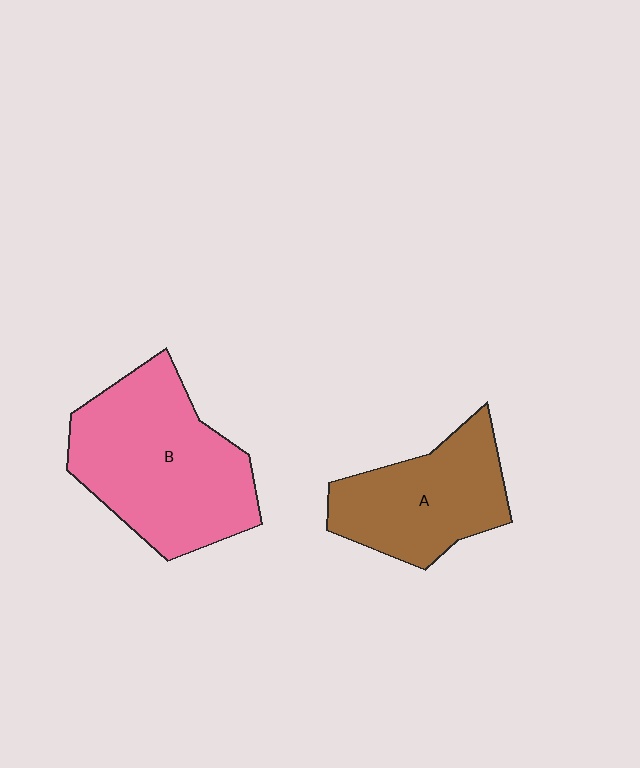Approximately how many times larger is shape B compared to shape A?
Approximately 1.5 times.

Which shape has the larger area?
Shape B (pink).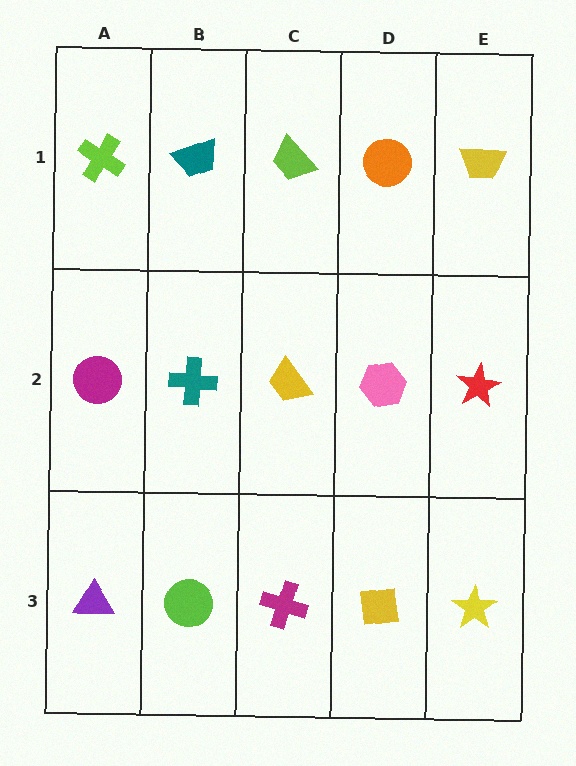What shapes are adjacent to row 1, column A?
A magenta circle (row 2, column A), a teal trapezoid (row 1, column B).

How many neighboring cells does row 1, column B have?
3.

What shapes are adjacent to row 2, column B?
A teal trapezoid (row 1, column B), a lime circle (row 3, column B), a magenta circle (row 2, column A), a yellow trapezoid (row 2, column C).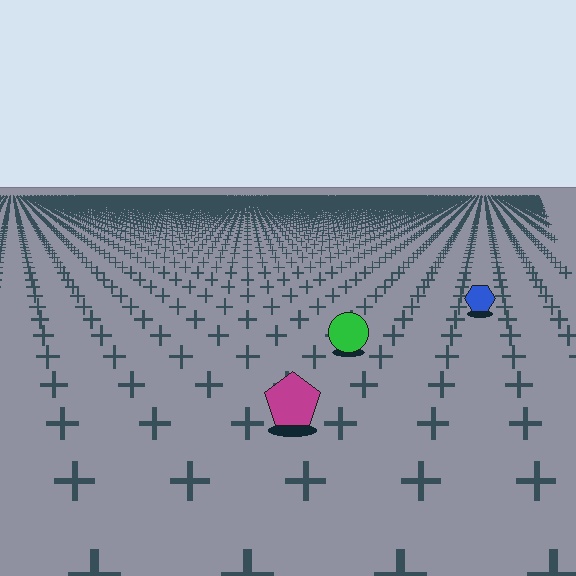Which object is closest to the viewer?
The magenta pentagon is closest. The texture marks near it are larger and more spread out.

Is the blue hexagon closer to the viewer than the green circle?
No. The green circle is closer — you can tell from the texture gradient: the ground texture is coarser near it.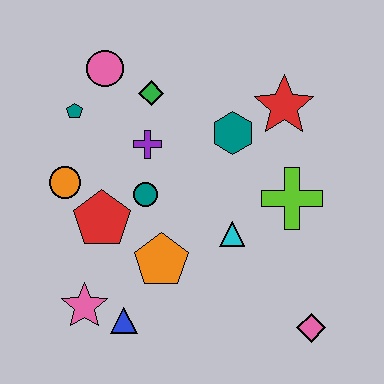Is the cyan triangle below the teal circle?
Yes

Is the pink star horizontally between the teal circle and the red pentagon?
No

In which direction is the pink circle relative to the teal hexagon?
The pink circle is to the left of the teal hexagon.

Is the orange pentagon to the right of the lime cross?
No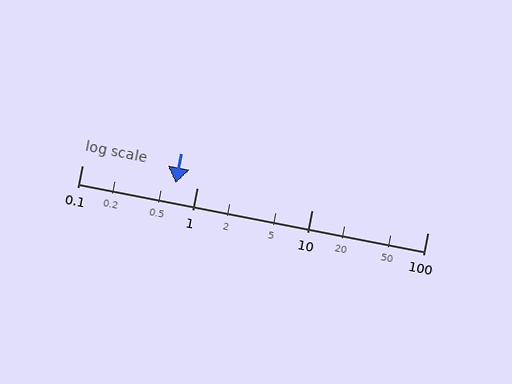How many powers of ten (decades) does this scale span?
The scale spans 3 decades, from 0.1 to 100.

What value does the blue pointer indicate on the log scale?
The pointer indicates approximately 0.65.